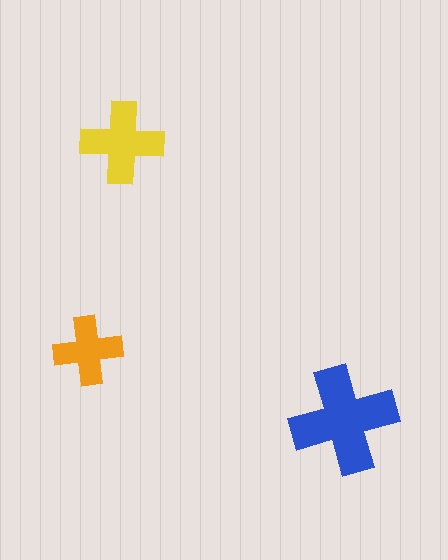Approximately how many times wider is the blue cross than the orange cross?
About 1.5 times wider.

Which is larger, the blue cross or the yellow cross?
The blue one.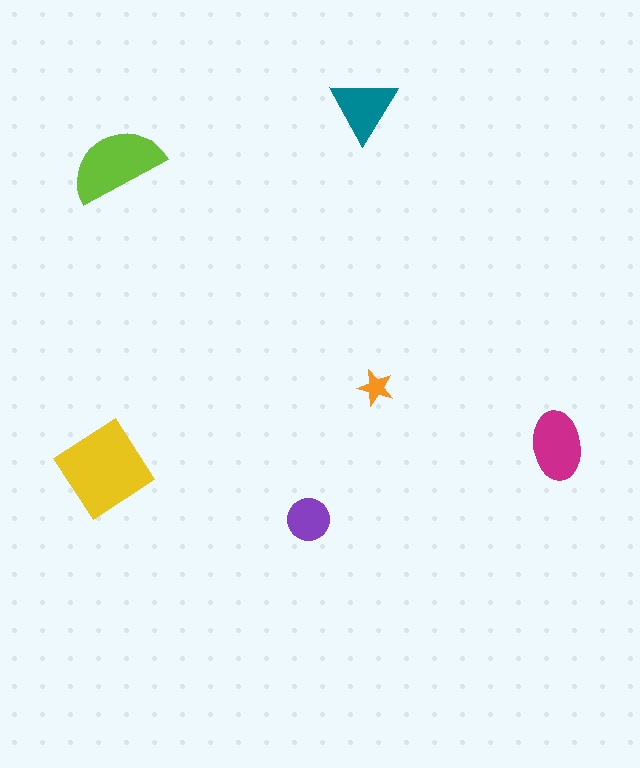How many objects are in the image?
There are 6 objects in the image.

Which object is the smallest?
The orange star.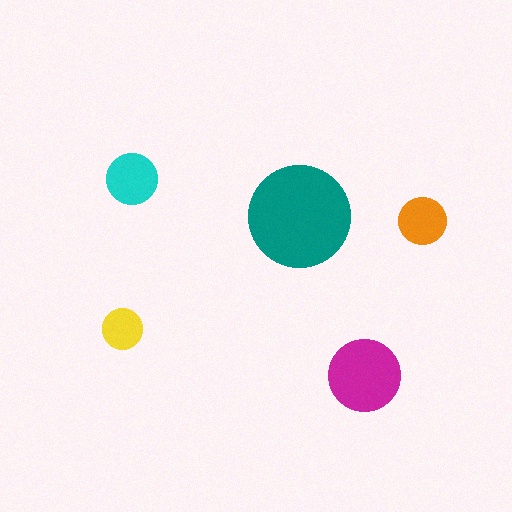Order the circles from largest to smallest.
the teal one, the magenta one, the cyan one, the orange one, the yellow one.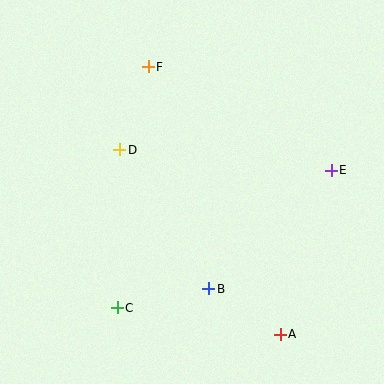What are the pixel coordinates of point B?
Point B is at (209, 289).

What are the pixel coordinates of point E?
Point E is at (331, 170).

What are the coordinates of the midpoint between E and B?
The midpoint between E and B is at (270, 229).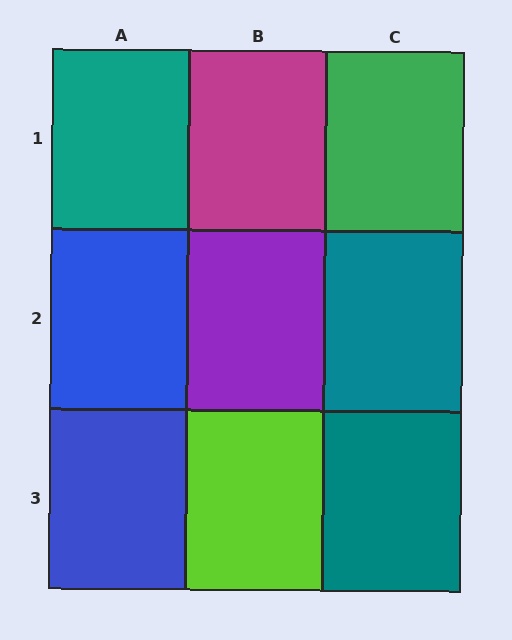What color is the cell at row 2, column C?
Teal.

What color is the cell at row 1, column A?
Teal.